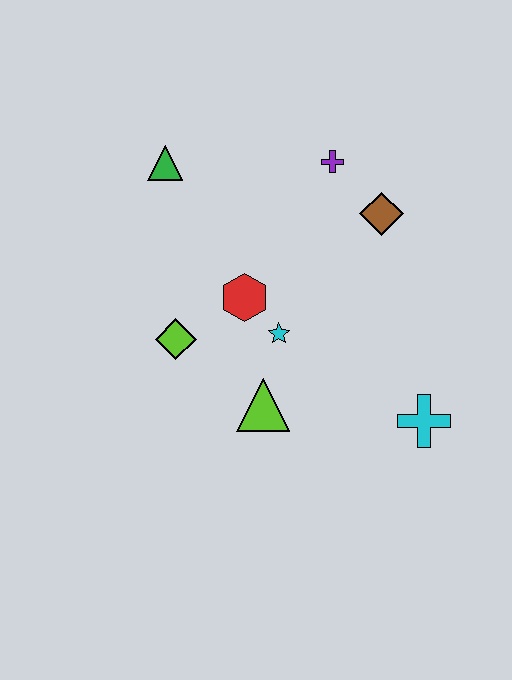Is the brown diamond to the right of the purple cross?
Yes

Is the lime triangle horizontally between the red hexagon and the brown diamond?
Yes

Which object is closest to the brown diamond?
The purple cross is closest to the brown diamond.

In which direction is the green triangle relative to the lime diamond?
The green triangle is above the lime diamond.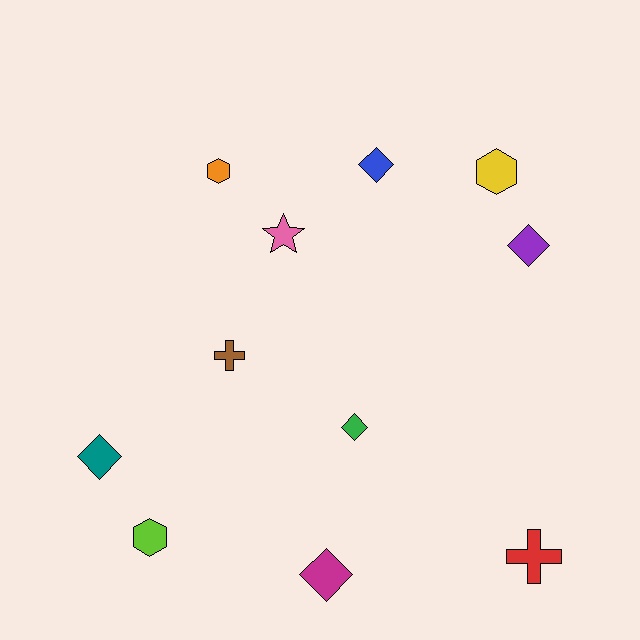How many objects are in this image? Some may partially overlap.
There are 11 objects.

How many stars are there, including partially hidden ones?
There is 1 star.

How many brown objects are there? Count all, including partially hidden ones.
There is 1 brown object.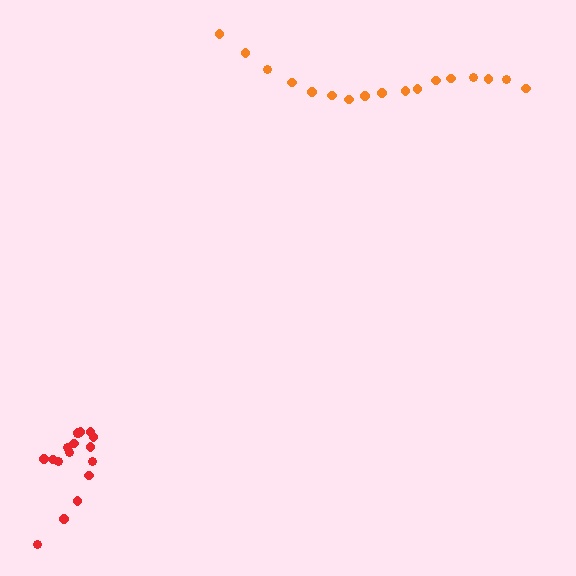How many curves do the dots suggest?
There are 2 distinct paths.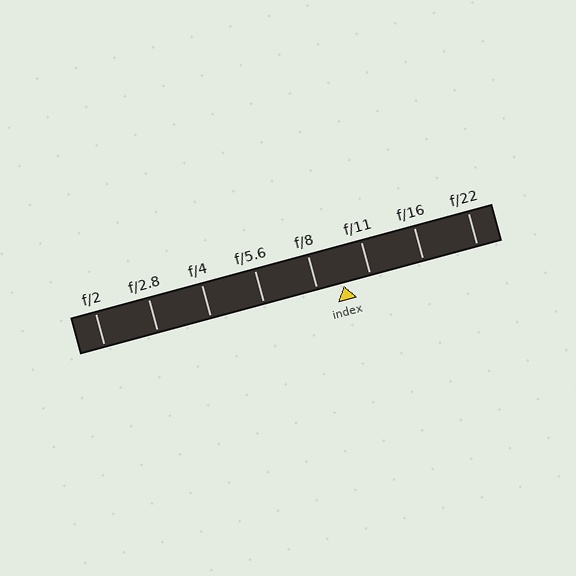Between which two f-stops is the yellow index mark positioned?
The index mark is between f/8 and f/11.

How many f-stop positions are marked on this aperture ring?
There are 8 f-stop positions marked.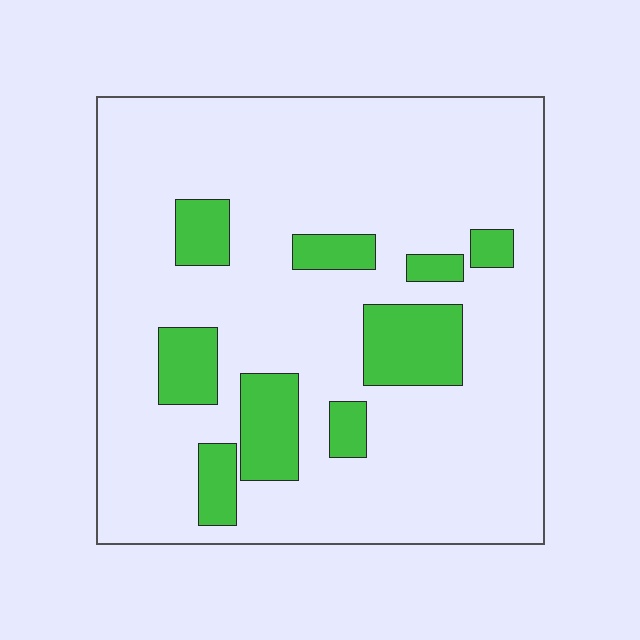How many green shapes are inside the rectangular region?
9.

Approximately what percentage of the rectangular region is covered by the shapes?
Approximately 15%.